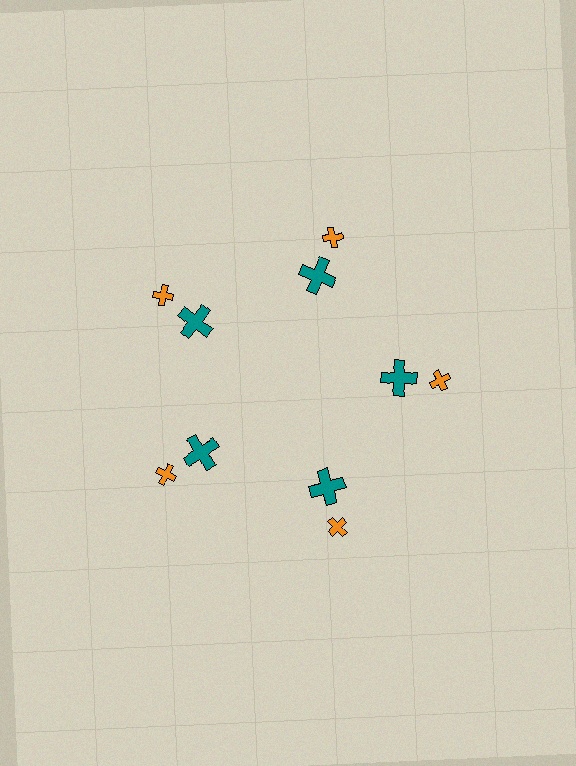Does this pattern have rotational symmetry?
Yes, this pattern has 5-fold rotational symmetry. It looks the same after rotating 72 degrees around the center.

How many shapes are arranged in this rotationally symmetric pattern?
There are 10 shapes, arranged in 5 groups of 2.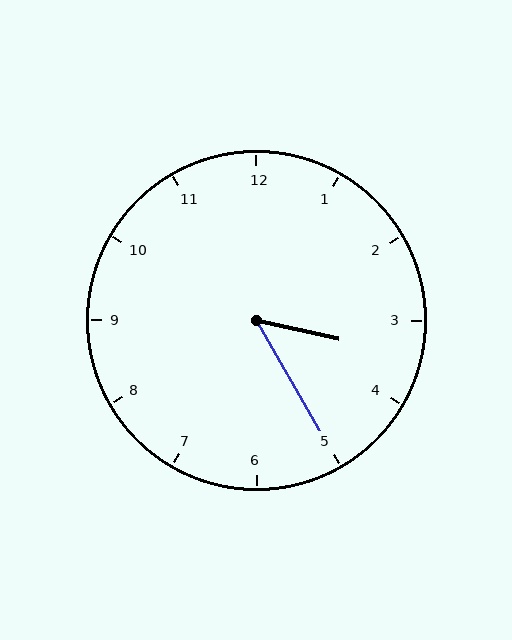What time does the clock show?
3:25.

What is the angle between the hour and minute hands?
Approximately 48 degrees.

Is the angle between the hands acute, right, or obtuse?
It is acute.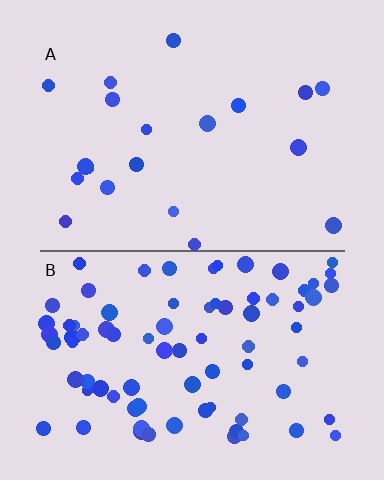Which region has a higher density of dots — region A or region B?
B (the bottom).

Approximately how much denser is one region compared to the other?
Approximately 4.1× — region B over region A.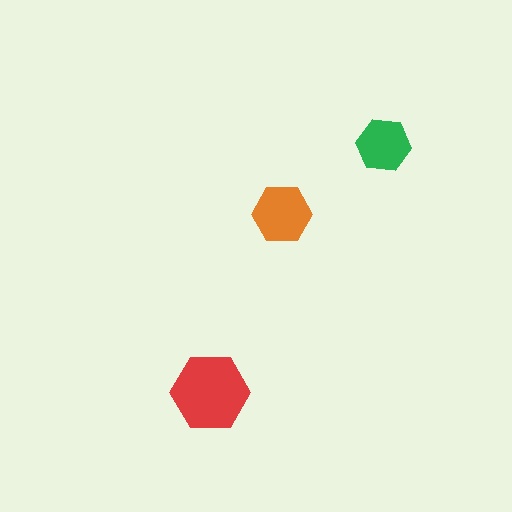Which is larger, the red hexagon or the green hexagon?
The red one.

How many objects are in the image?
There are 3 objects in the image.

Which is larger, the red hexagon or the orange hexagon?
The red one.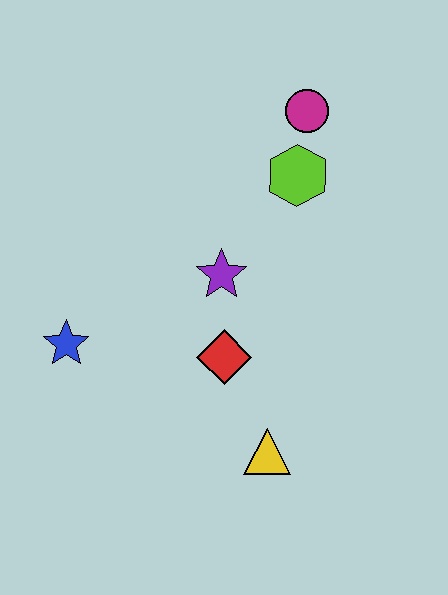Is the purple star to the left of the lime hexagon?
Yes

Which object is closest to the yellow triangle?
The red diamond is closest to the yellow triangle.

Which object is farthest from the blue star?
The magenta circle is farthest from the blue star.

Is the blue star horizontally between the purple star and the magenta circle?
No